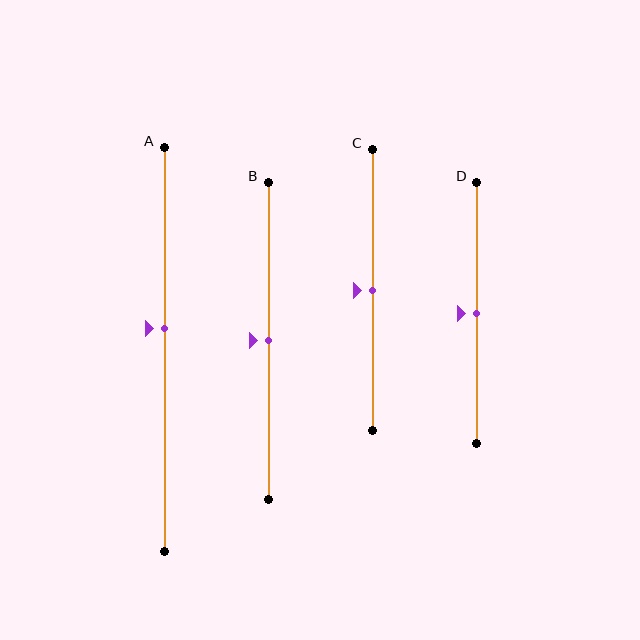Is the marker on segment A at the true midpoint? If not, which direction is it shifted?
No, the marker on segment A is shifted upward by about 5% of the segment length.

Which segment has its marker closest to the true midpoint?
Segment B has its marker closest to the true midpoint.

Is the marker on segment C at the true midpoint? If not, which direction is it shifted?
Yes, the marker on segment C is at the true midpoint.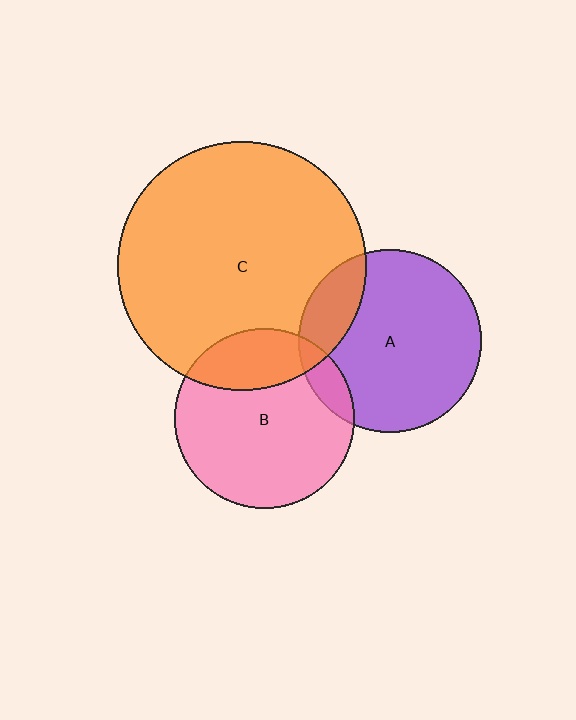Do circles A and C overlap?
Yes.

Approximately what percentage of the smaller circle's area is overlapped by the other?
Approximately 20%.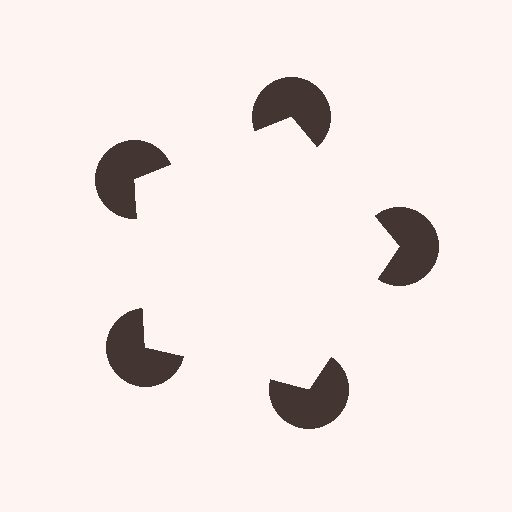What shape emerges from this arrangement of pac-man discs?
An illusory pentagon — its edges are inferred from the aligned wedge cuts in the pac-man discs, not physically drawn.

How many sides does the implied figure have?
5 sides.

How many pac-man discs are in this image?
There are 5 — one at each vertex of the illusory pentagon.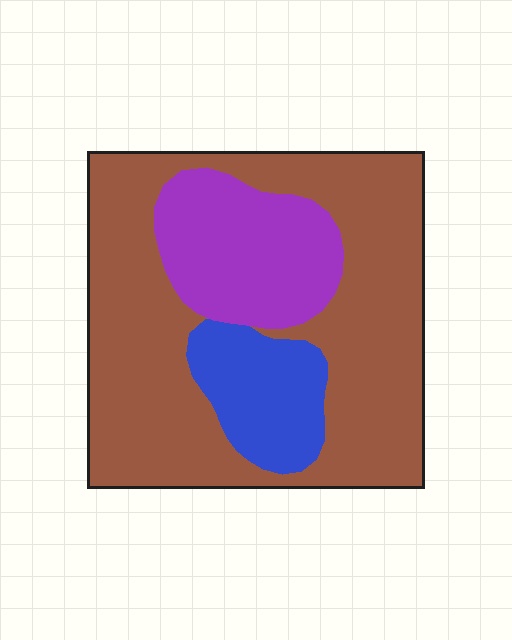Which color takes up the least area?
Blue, at roughly 15%.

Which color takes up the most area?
Brown, at roughly 65%.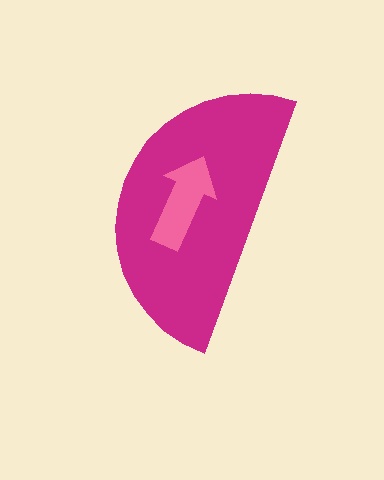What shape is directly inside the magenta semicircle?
The pink arrow.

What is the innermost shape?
The pink arrow.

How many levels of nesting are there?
2.